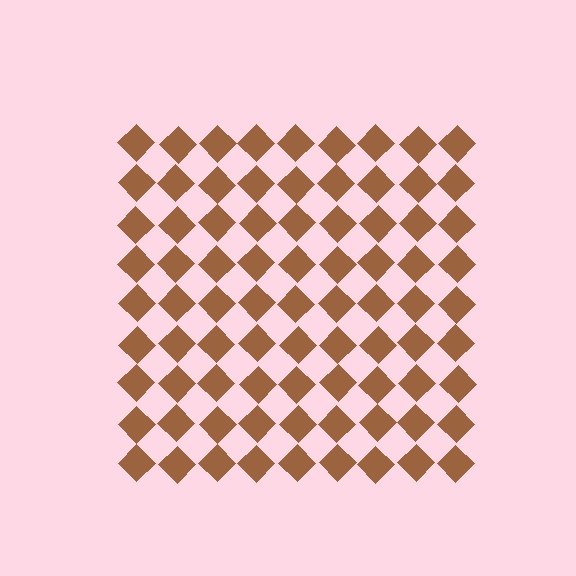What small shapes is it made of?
It is made of small diamonds.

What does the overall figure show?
The overall figure shows a square.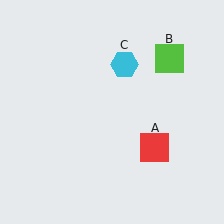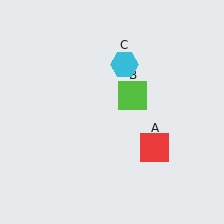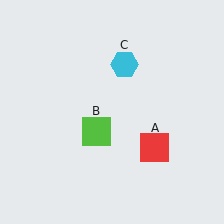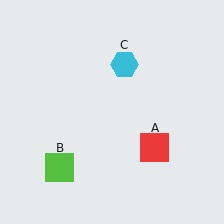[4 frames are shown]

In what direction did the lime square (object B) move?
The lime square (object B) moved down and to the left.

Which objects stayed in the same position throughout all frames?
Red square (object A) and cyan hexagon (object C) remained stationary.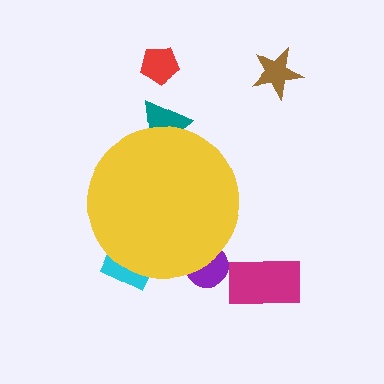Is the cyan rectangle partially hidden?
Yes, the cyan rectangle is partially hidden behind the yellow circle.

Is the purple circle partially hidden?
Yes, the purple circle is partially hidden behind the yellow circle.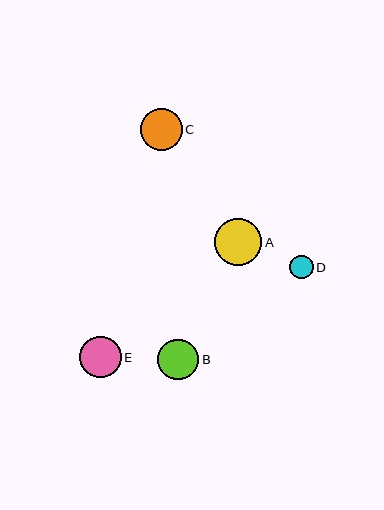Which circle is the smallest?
Circle D is the smallest with a size of approximately 24 pixels.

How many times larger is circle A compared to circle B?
Circle A is approximately 1.2 times the size of circle B.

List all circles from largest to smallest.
From largest to smallest: A, C, E, B, D.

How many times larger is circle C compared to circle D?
Circle C is approximately 1.8 times the size of circle D.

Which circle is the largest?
Circle A is the largest with a size of approximately 47 pixels.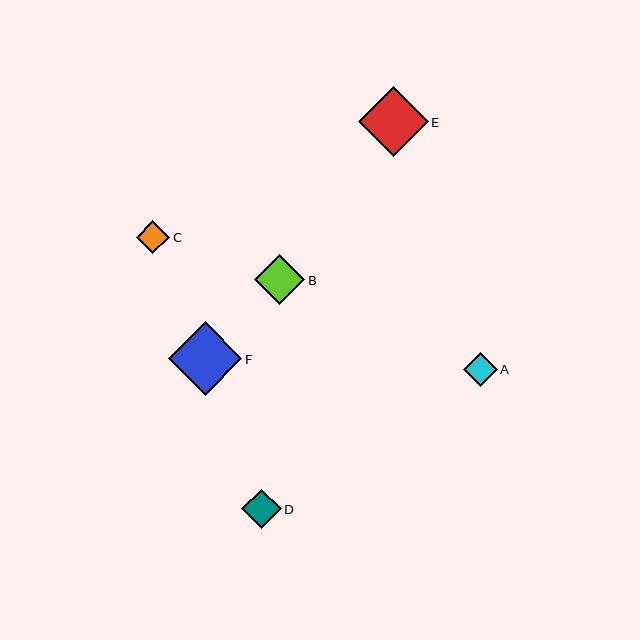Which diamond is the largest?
Diamond F is the largest with a size of approximately 73 pixels.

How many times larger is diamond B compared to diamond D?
Diamond B is approximately 1.3 times the size of diamond D.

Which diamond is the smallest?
Diamond C is the smallest with a size of approximately 33 pixels.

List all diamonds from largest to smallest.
From largest to smallest: F, E, B, D, A, C.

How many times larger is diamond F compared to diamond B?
Diamond F is approximately 1.5 times the size of diamond B.